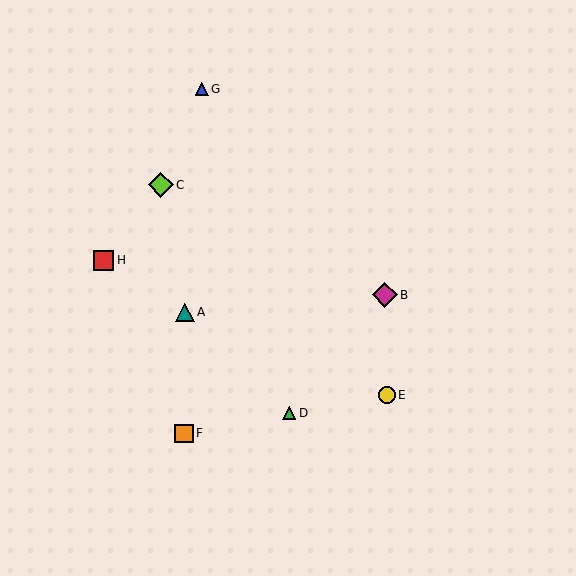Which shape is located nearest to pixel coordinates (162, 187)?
The lime diamond (labeled C) at (161, 185) is nearest to that location.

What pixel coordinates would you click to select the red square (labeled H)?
Click at (104, 260) to select the red square H.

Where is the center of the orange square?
The center of the orange square is at (184, 433).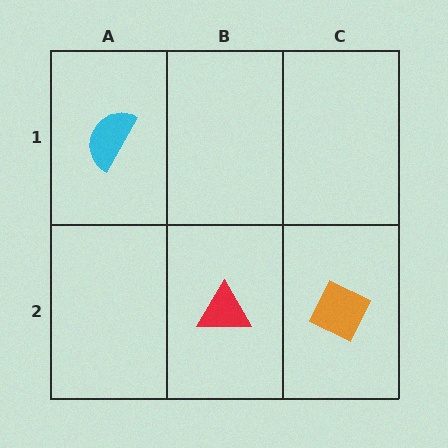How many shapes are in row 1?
1 shape.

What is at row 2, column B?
A red triangle.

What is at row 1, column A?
A cyan semicircle.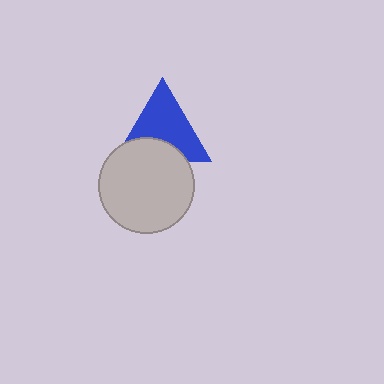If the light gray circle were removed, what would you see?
You would see the complete blue triangle.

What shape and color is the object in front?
The object in front is a light gray circle.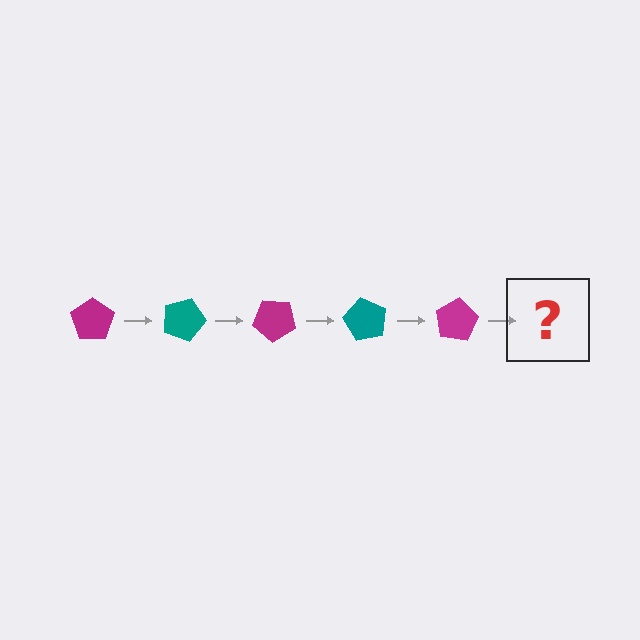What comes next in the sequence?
The next element should be a teal pentagon, rotated 100 degrees from the start.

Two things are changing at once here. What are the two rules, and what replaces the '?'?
The two rules are that it rotates 20 degrees each step and the color cycles through magenta and teal. The '?' should be a teal pentagon, rotated 100 degrees from the start.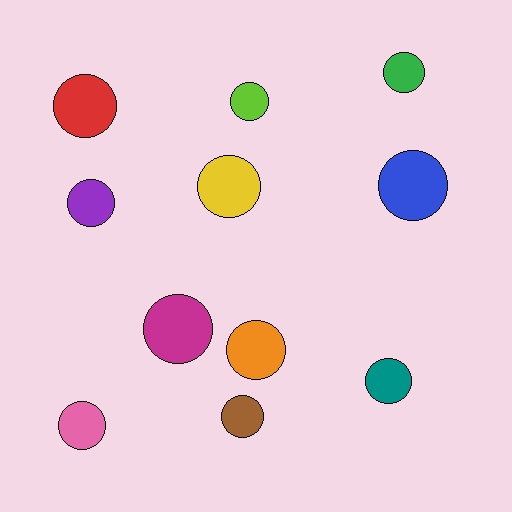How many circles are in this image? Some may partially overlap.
There are 11 circles.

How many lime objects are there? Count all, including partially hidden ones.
There is 1 lime object.